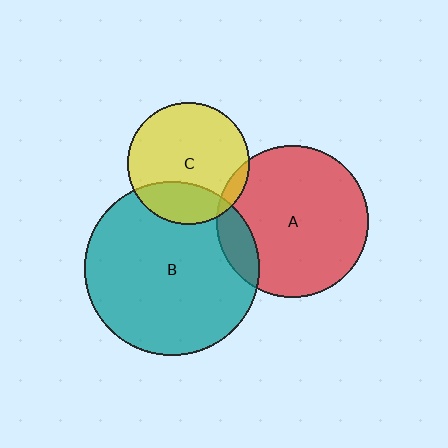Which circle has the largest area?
Circle B (teal).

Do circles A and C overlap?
Yes.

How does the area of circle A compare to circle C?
Approximately 1.5 times.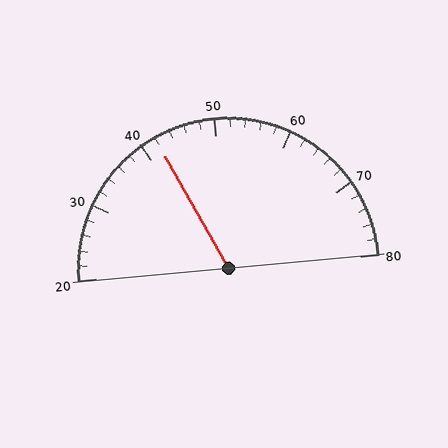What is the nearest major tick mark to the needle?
The nearest major tick mark is 40.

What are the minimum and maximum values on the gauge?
The gauge ranges from 20 to 80.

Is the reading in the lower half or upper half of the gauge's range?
The reading is in the lower half of the range (20 to 80).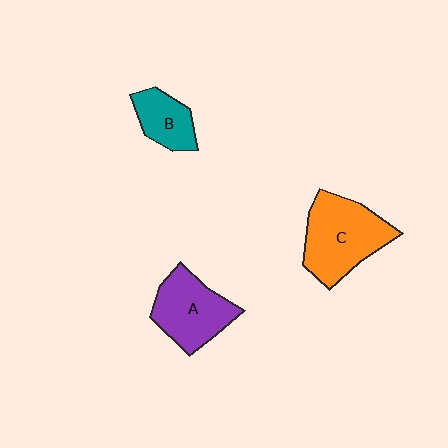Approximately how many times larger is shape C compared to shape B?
Approximately 2.0 times.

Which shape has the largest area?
Shape C (orange).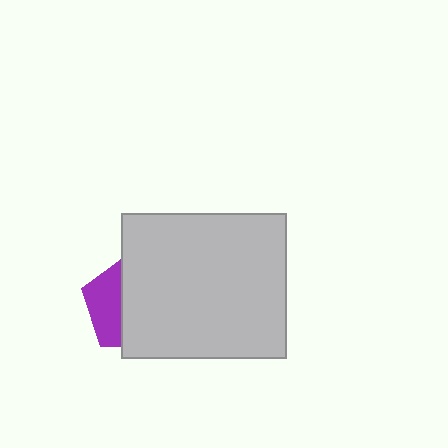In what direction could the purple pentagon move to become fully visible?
The purple pentagon could move left. That would shift it out from behind the light gray rectangle entirely.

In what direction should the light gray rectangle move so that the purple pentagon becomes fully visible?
The light gray rectangle should move right. That is the shortest direction to clear the overlap and leave the purple pentagon fully visible.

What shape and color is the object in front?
The object in front is a light gray rectangle.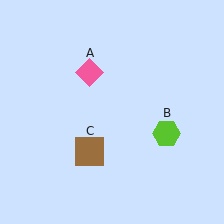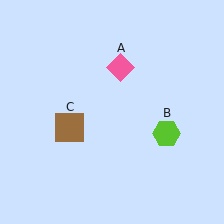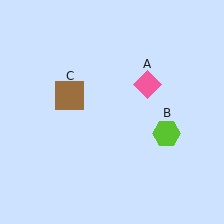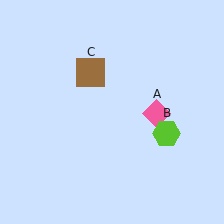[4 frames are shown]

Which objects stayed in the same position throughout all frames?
Lime hexagon (object B) remained stationary.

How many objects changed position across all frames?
2 objects changed position: pink diamond (object A), brown square (object C).